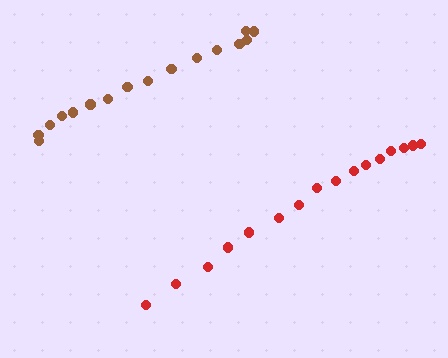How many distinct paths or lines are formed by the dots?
There are 2 distinct paths.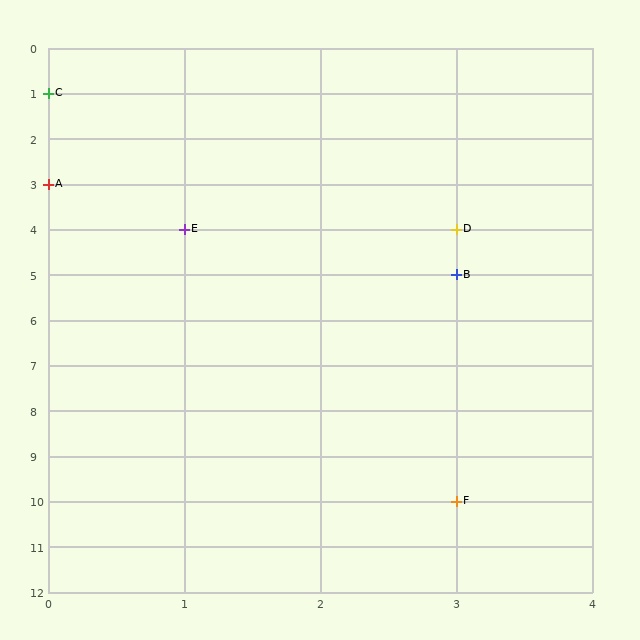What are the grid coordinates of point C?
Point C is at grid coordinates (0, 1).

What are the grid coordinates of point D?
Point D is at grid coordinates (3, 4).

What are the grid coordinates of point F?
Point F is at grid coordinates (3, 10).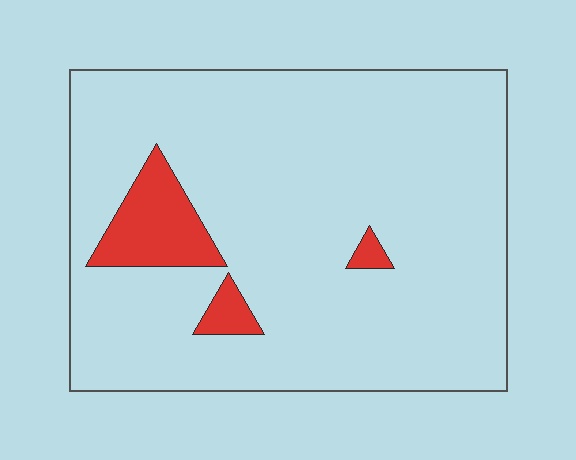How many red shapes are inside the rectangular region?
3.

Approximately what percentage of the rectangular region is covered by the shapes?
Approximately 10%.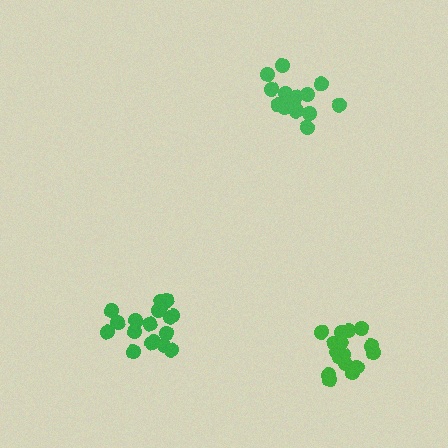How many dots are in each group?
Group 1: 14 dots, Group 2: 18 dots, Group 3: 17 dots (49 total).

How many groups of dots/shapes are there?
There are 3 groups.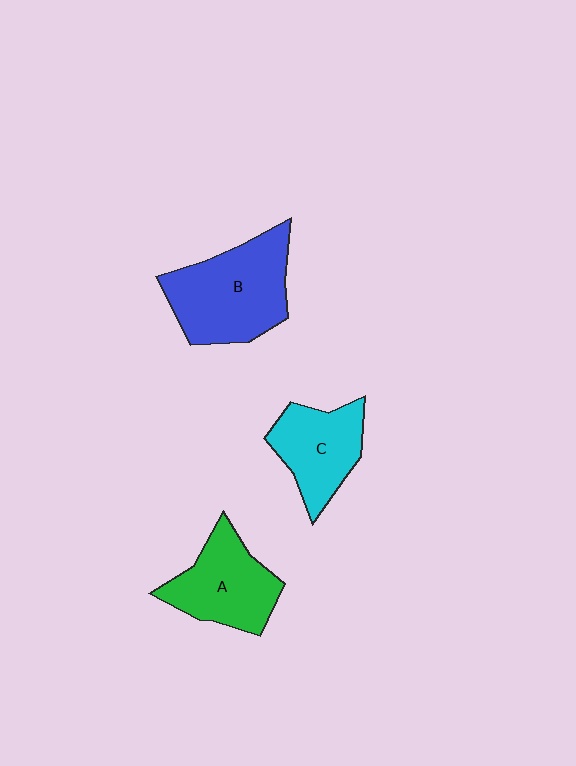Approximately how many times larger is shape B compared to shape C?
Approximately 1.5 times.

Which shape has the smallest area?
Shape C (cyan).